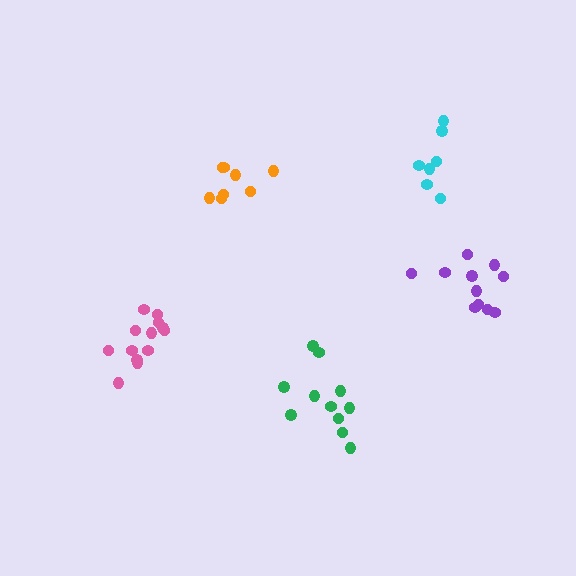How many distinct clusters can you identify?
There are 5 distinct clusters.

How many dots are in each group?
Group 1: 7 dots, Group 2: 11 dots, Group 3: 11 dots, Group 4: 13 dots, Group 5: 8 dots (50 total).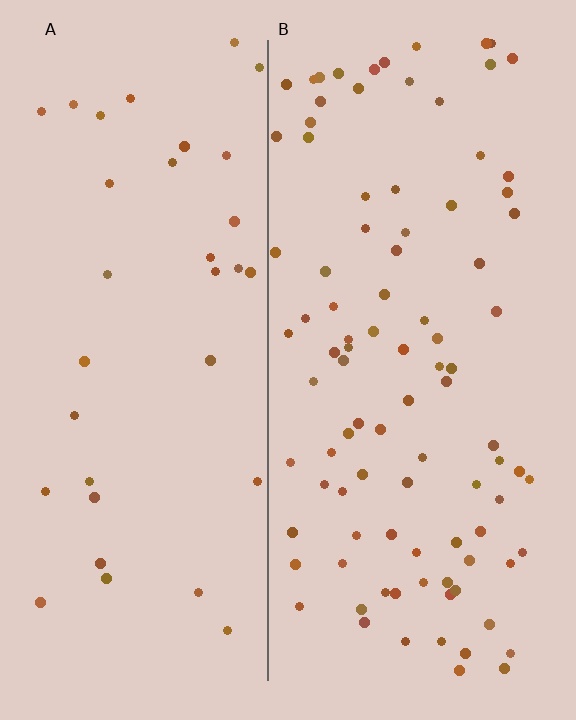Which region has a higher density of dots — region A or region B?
B (the right).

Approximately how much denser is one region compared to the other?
Approximately 2.8× — region B over region A.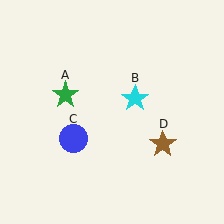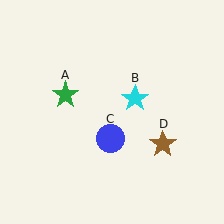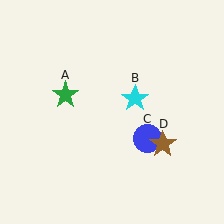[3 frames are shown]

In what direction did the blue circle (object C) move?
The blue circle (object C) moved right.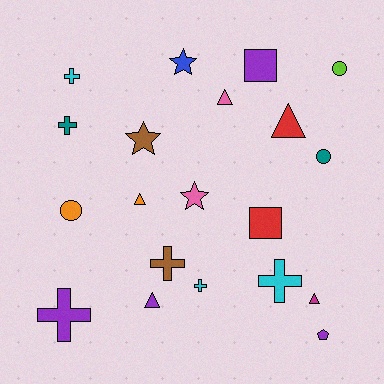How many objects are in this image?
There are 20 objects.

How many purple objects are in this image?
There are 4 purple objects.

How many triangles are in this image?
There are 5 triangles.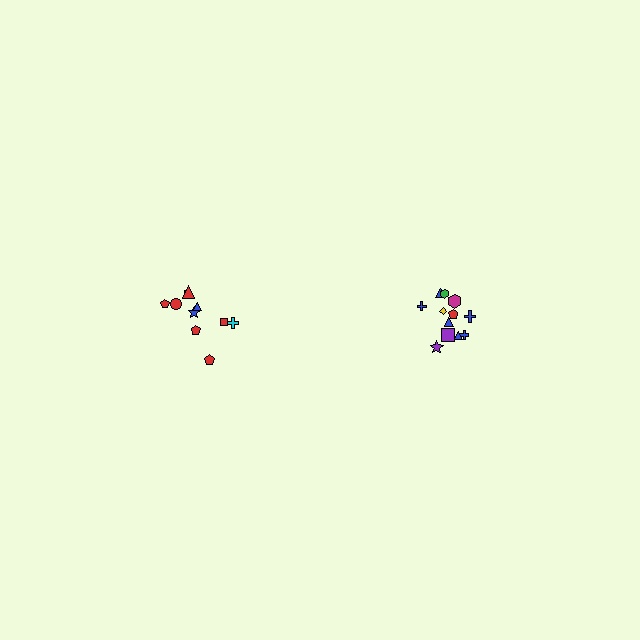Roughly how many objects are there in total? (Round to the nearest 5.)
Roughly 20 objects in total.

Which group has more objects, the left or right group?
The right group.